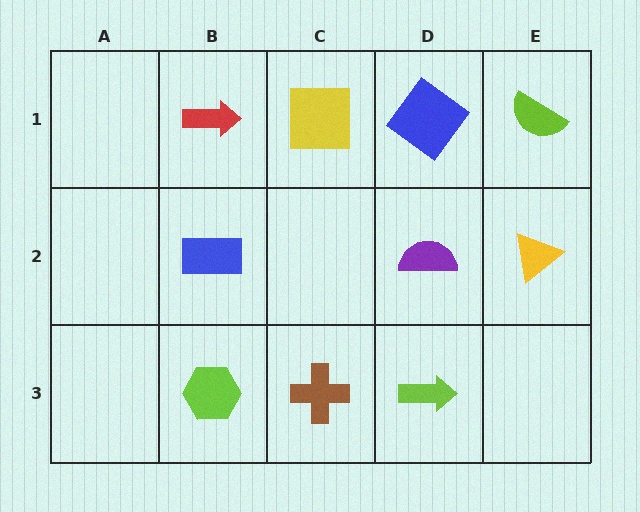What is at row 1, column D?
A blue diamond.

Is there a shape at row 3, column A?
No, that cell is empty.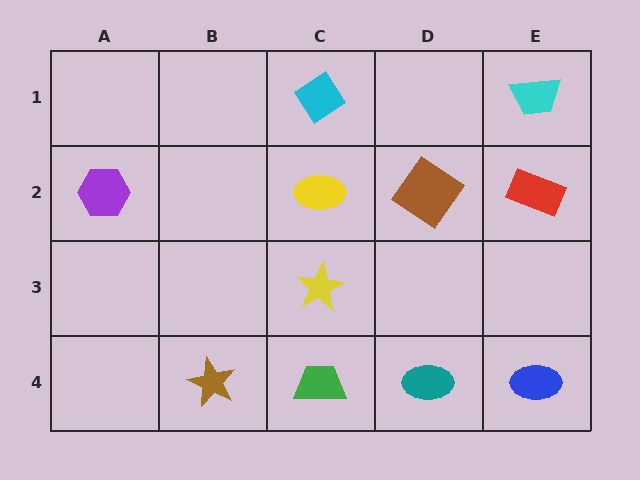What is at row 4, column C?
A green trapezoid.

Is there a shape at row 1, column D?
No, that cell is empty.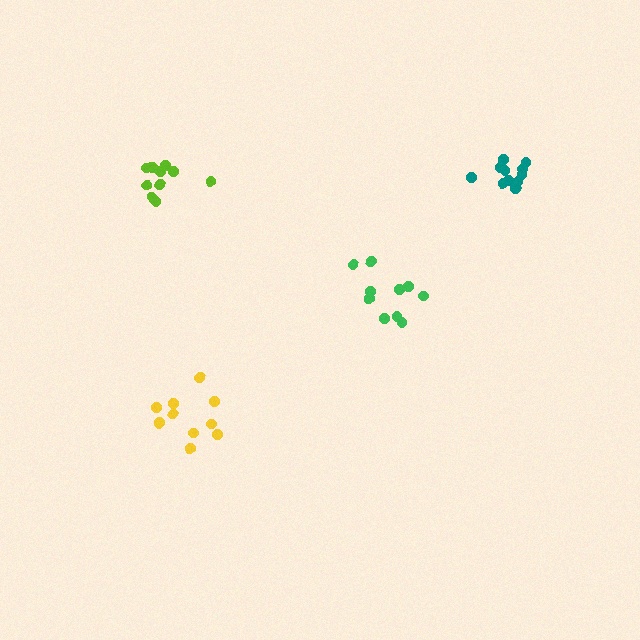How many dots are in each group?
Group 1: 10 dots, Group 2: 11 dots, Group 3: 12 dots, Group 4: 10 dots (43 total).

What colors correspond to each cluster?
The clusters are colored: green, yellow, teal, lime.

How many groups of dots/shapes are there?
There are 4 groups.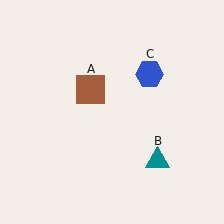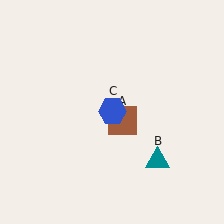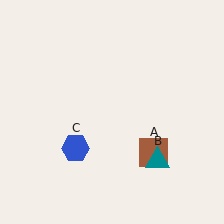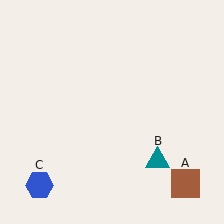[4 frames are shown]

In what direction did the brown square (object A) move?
The brown square (object A) moved down and to the right.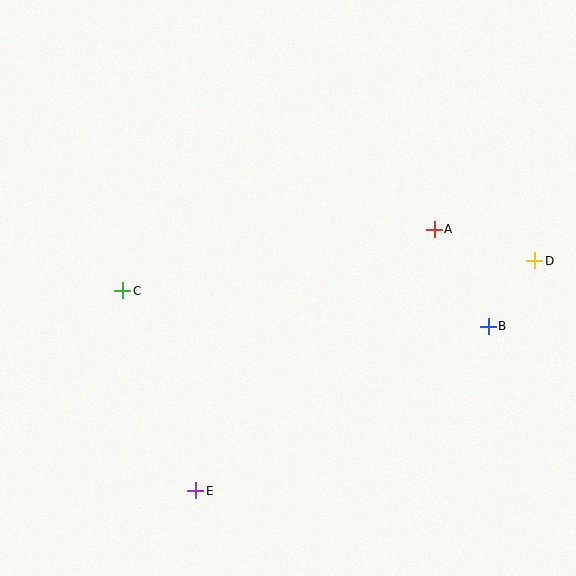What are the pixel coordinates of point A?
Point A is at (434, 229).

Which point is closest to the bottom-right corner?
Point B is closest to the bottom-right corner.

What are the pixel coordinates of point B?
Point B is at (488, 326).